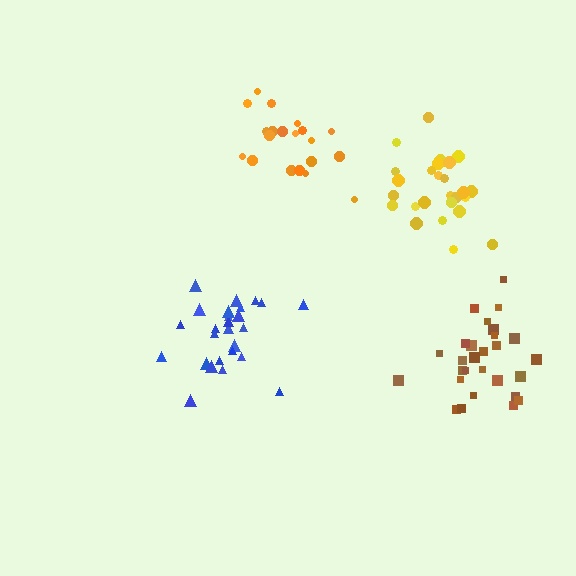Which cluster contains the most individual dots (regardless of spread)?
Brown (28).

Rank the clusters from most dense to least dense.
yellow, blue, brown, orange.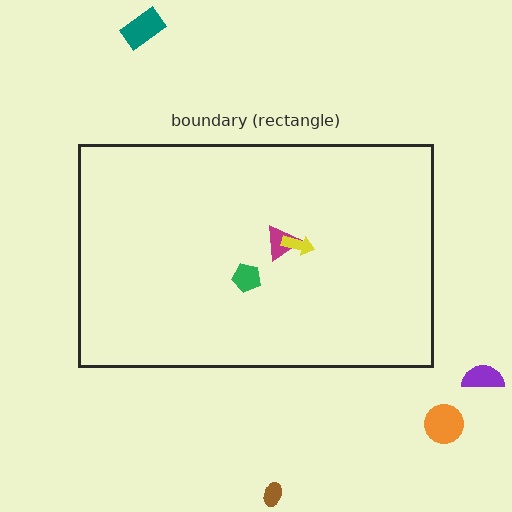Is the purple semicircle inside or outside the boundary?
Outside.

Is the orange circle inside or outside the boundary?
Outside.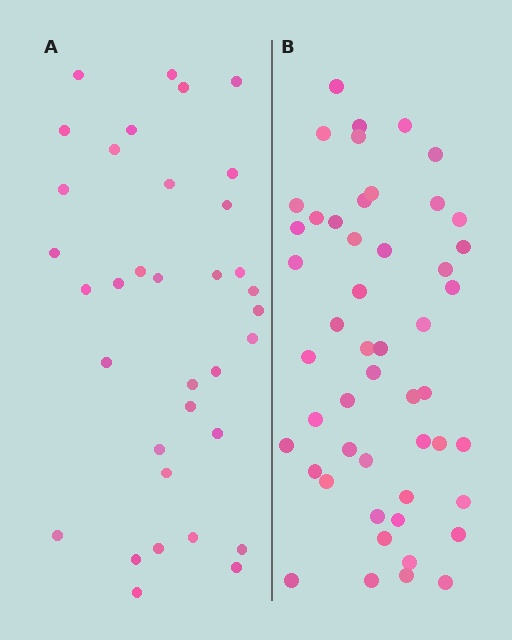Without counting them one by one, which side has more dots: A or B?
Region B (the right region) has more dots.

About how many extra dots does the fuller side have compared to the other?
Region B has approximately 15 more dots than region A.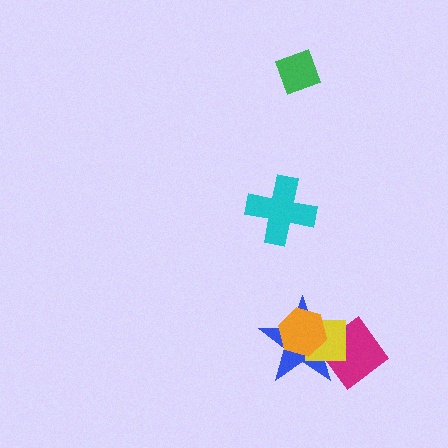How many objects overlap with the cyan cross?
0 objects overlap with the cyan cross.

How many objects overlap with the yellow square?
3 objects overlap with the yellow square.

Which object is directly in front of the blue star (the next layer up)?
The yellow square is directly in front of the blue star.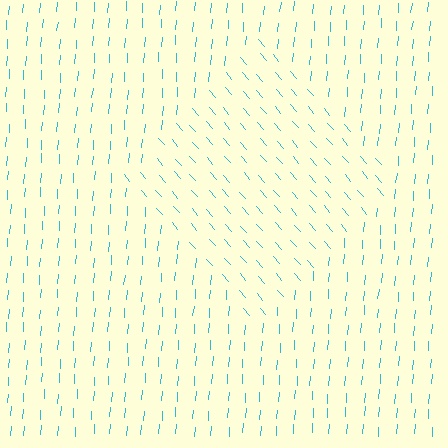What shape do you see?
I see a diamond.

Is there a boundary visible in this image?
Yes, there is a texture boundary formed by a change in line orientation.